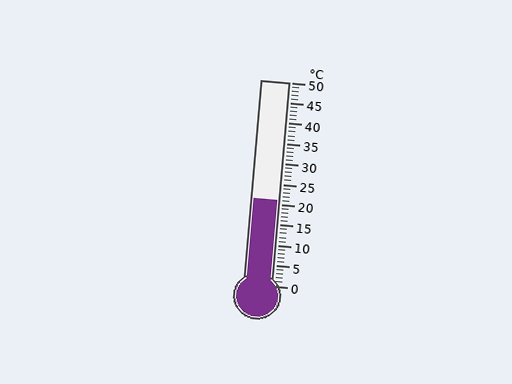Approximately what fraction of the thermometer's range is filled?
The thermometer is filled to approximately 40% of its range.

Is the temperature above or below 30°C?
The temperature is below 30°C.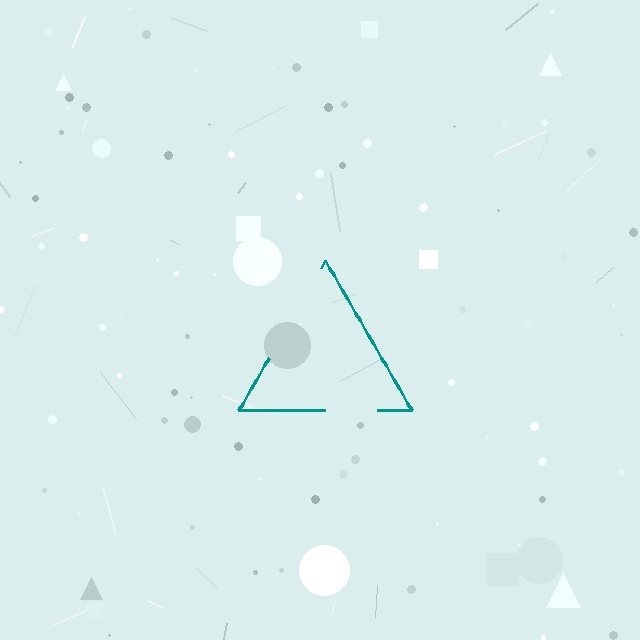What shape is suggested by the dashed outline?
The dashed outline suggests a triangle.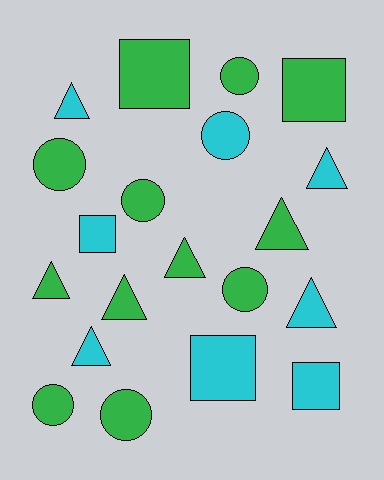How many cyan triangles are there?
There are 4 cyan triangles.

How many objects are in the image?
There are 20 objects.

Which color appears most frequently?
Green, with 12 objects.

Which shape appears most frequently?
Triangle, with 8 objects.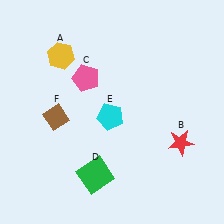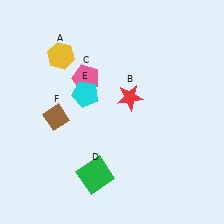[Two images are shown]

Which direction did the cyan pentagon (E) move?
The cyan pentagon (E) moved left.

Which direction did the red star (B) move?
The red star (B) moved left.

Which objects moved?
The objects that moved are: the red star (B), the cyan pentagon (E).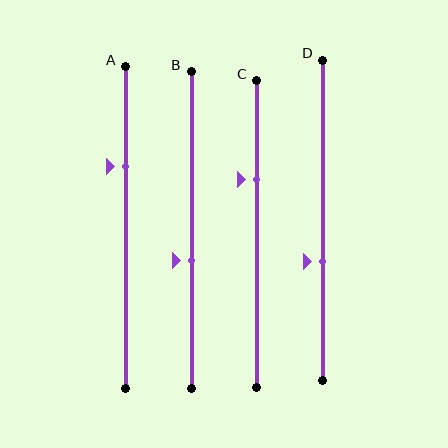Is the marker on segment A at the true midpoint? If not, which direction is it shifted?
No, the marker on segment A is shifted upward by about 19% of the segment length.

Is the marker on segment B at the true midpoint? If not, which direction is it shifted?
No, the marker on segment B is shifted downward by about 10% of the segment length.